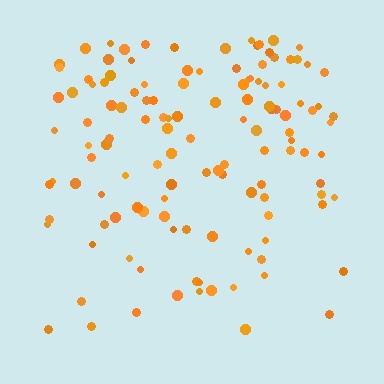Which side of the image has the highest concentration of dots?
The top.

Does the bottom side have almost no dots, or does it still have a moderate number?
Still a moderate number, just noticeably fewer than the top.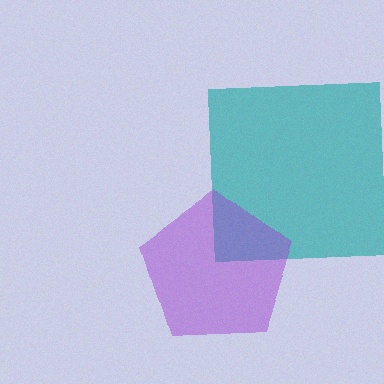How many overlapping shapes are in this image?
There are 2 overlapping shapes in the image.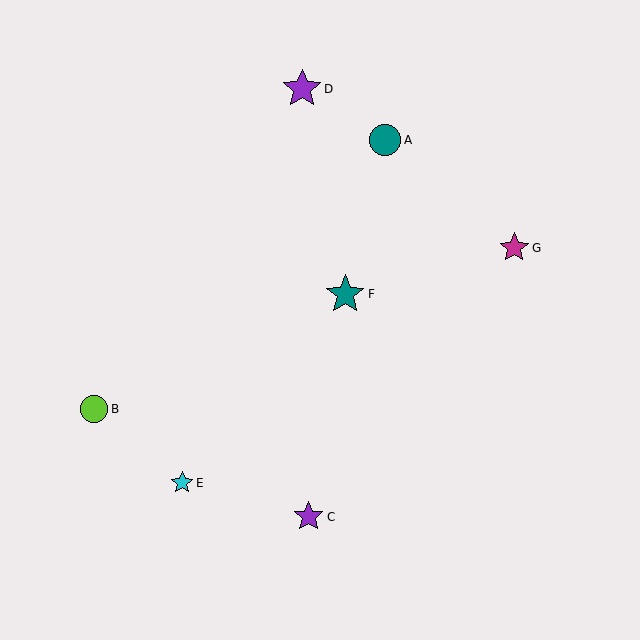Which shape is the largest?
The teal star (labeled F) is the largest.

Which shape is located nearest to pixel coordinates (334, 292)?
The teal star (labeled F) at (345, 294) is nearest to that location.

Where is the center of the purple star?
The center of the purple star is at (302, 89).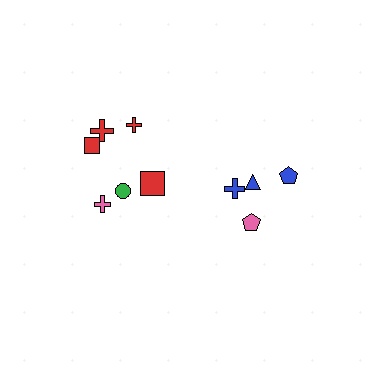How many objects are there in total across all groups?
There are 10 objects.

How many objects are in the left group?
There are 6 objects.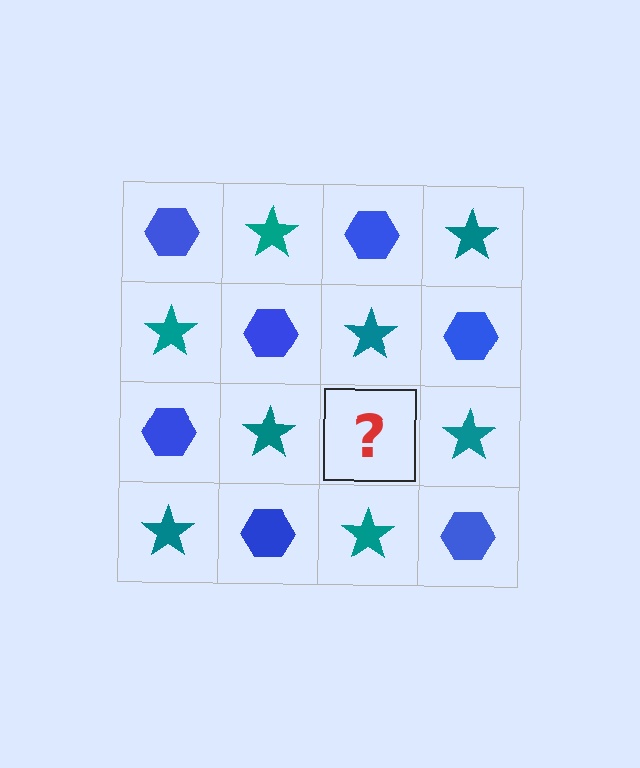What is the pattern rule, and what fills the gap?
The rule is that it alternates blue hexagon and teal star in a checkerboard pattern. The gap should be filled with a blue hexagon.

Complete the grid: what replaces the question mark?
The question mark should be replaced with a blue hexagon.